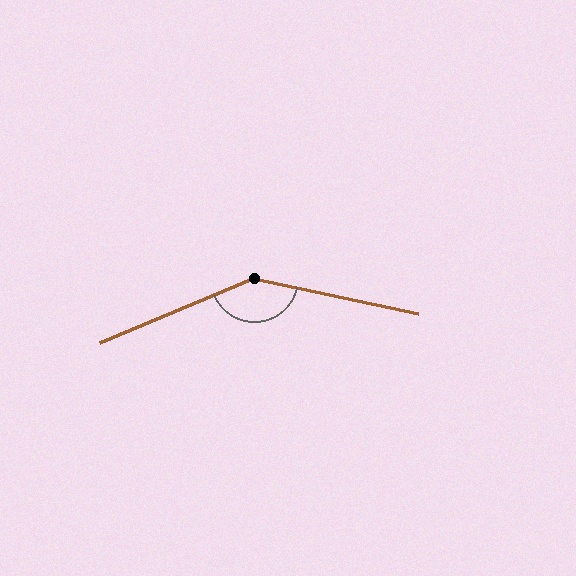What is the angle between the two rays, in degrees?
Approximately 145 degrees.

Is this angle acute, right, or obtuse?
It is obtuse.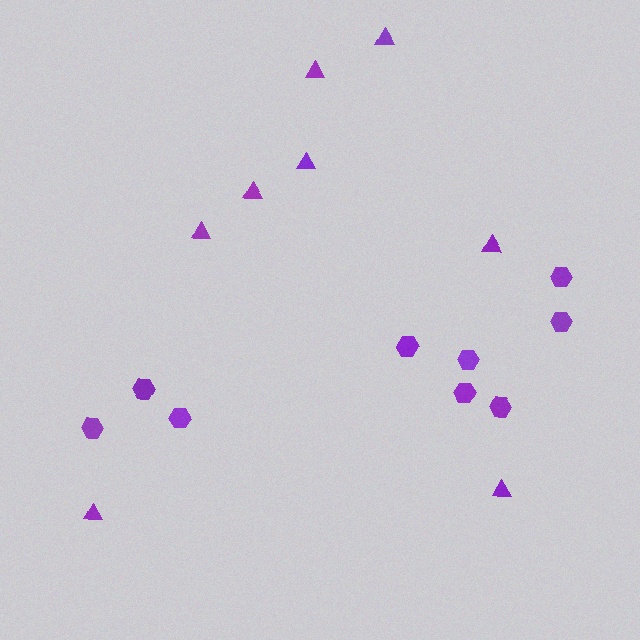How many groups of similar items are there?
There are 2 groups: one group of triangles (8) and one group of hexagons (9).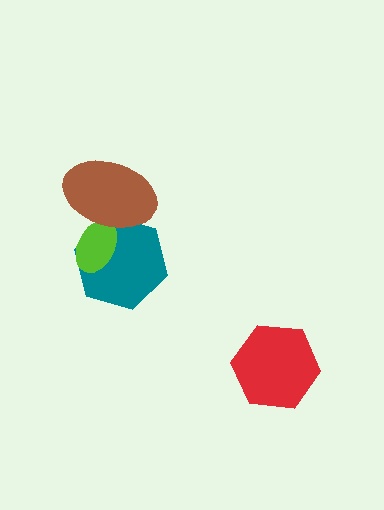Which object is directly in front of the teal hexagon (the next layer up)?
The lime ellipse is directly in front of the teal hexagon.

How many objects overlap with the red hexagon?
0 objects overlap with the red hexagon.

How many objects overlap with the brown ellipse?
2 objects overlap with the brown ellipse.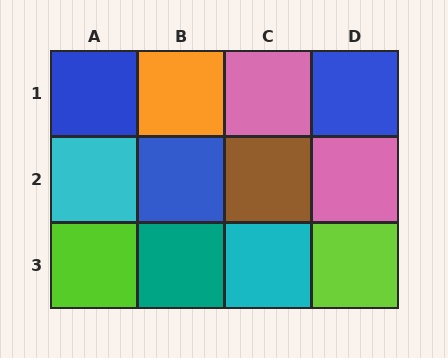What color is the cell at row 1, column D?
Blue.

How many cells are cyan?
2 cells are cyan.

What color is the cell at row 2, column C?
Brown.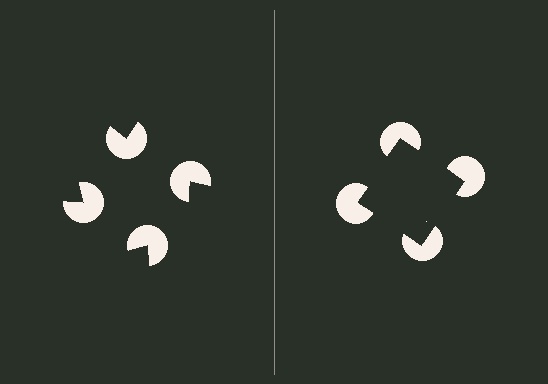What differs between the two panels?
The pac-man discs are positioned identically on both sides; only the wedge orientations differ. On the right they align to a square; on the left they are misaligned.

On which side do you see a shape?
An illusory square appears on the right side. On the left side the wedge cuts are rotated, so no coherent shape forms.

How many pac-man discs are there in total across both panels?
8 — 4 on each side.